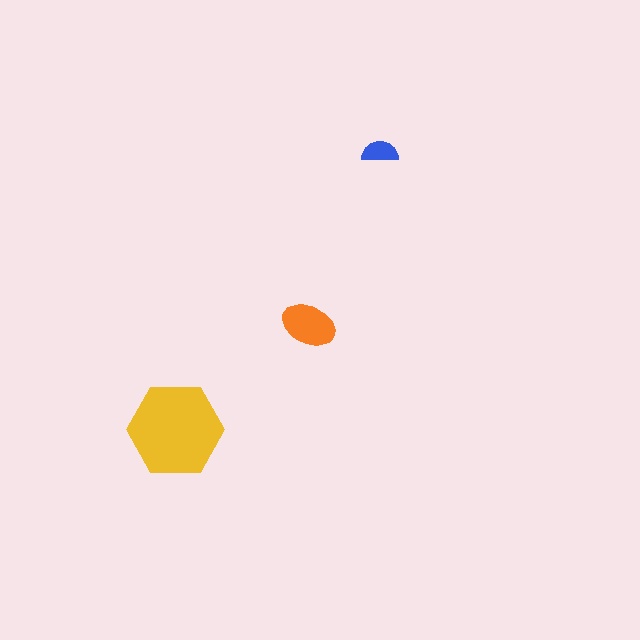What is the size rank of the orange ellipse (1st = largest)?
2nd.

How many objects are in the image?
There are 3 objects in the image.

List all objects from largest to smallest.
The yellow hexagon, the orange ellipse, the blue semicircle.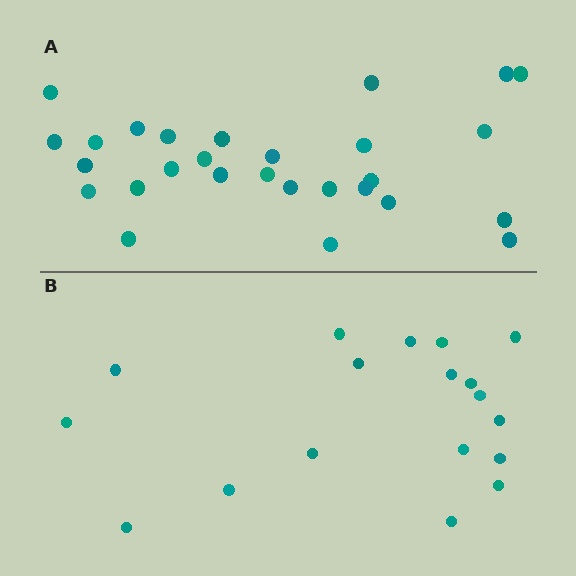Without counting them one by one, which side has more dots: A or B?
Region A (the top region) has more dots.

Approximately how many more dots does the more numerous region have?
Region A has roughly 10 or so more dots than region B.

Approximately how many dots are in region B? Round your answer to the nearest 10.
About 20 dots. (The exact count is 18, which rounds to 20.)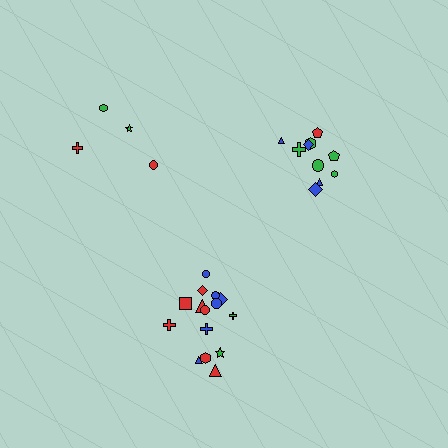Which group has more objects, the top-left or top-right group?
The top-right group.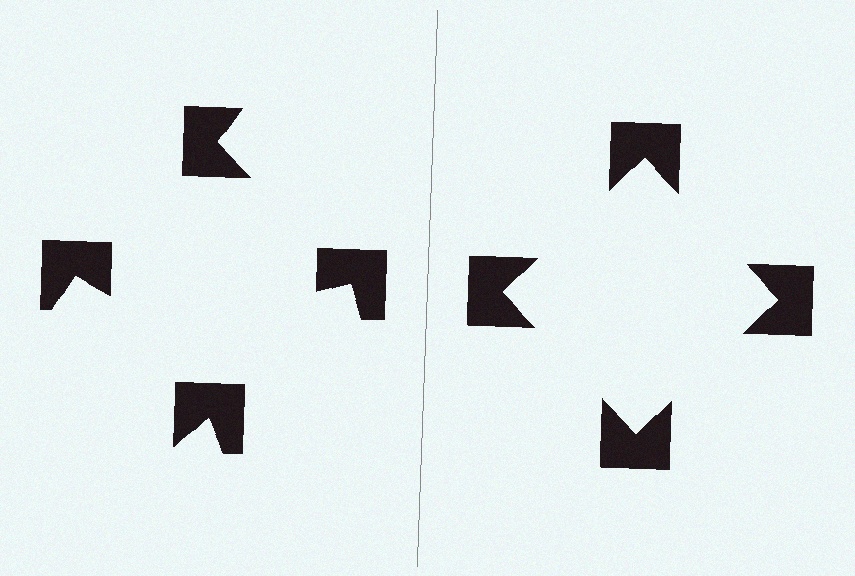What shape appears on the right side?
An illusory square.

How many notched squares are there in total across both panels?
8 — 4 on each side.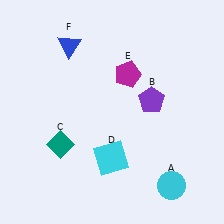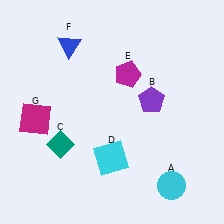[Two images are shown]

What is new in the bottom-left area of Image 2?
A magenta square (G) was added in the bottom-left area of Image 2.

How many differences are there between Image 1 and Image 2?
There is 1 difference between the two images.